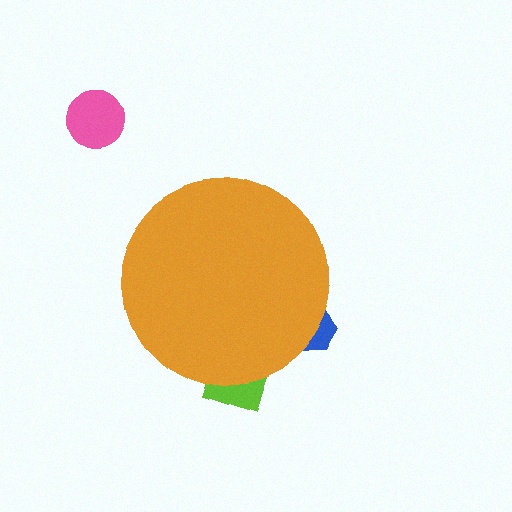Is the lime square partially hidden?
Yes, the lime square is partially hidden behind the orange circle.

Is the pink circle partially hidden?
No, the pink circle is fully visible.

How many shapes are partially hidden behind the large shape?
2 shapes are partially hidden.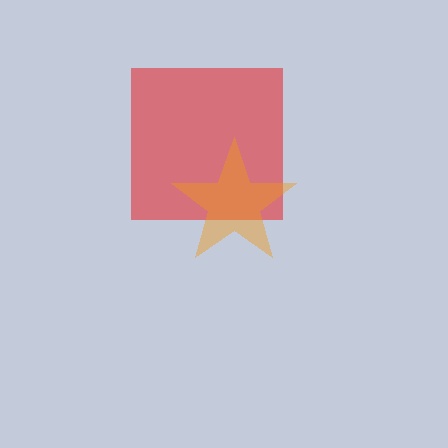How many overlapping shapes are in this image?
There are 2 overlapping shapes in the image.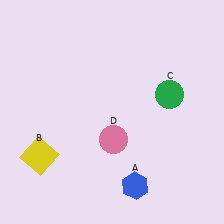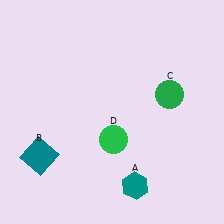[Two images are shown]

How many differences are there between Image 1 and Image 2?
There are 3 differences between the two images.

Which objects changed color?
A changed from blue to teal. B changed from yellow to teal. D changed from pink to green.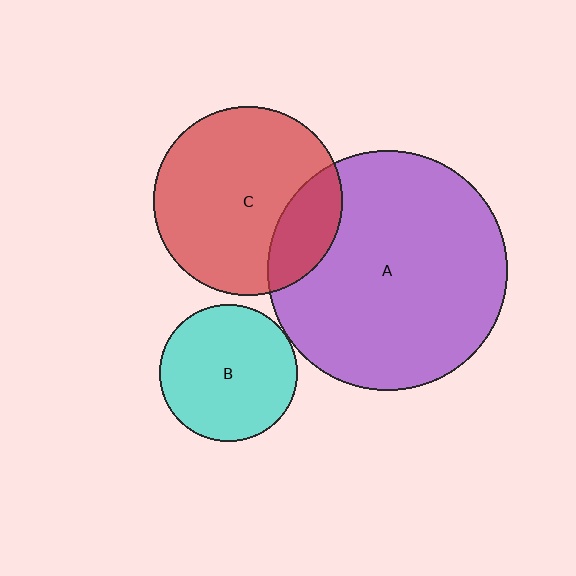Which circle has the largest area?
Circle A (purple).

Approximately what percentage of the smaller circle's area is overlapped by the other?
Approximately 20%.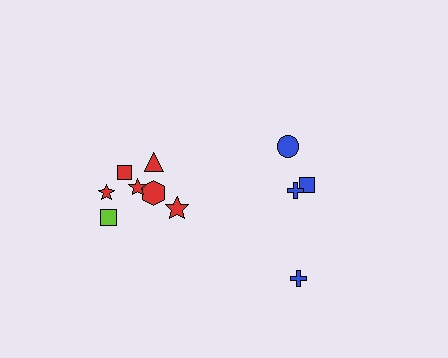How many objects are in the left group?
There are 7 objects.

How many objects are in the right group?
There are 4 objects.